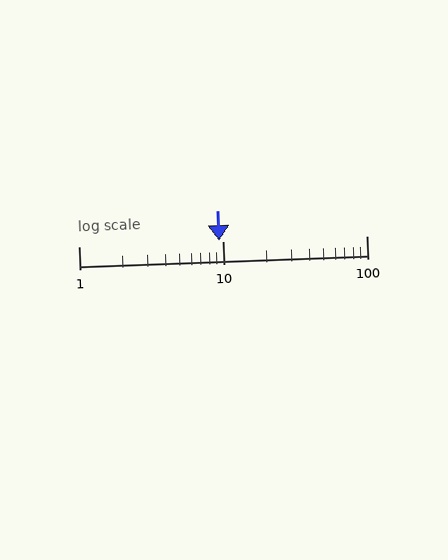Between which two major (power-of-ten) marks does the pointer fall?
The pointer is between 1 and 10.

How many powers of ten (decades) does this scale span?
The scale spans 2 decades, from 1 to 100.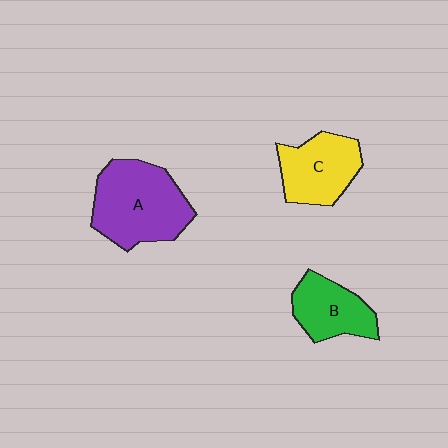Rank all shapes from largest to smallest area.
From largest to smallest: A (purple), C (yellow), B (green).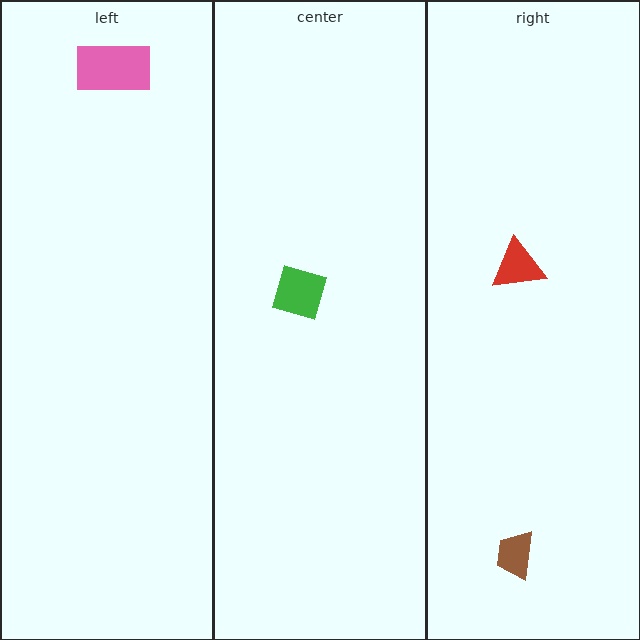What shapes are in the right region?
The red triangle, the brown trapezoid.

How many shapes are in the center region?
1.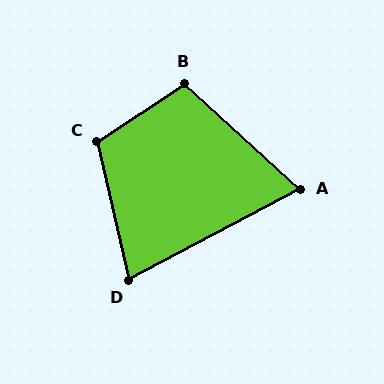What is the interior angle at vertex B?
Approximately 105 degrees (obtuse).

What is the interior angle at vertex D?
Approximately 75 degrees (acute).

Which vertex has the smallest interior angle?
A, at approximately 70 degrees.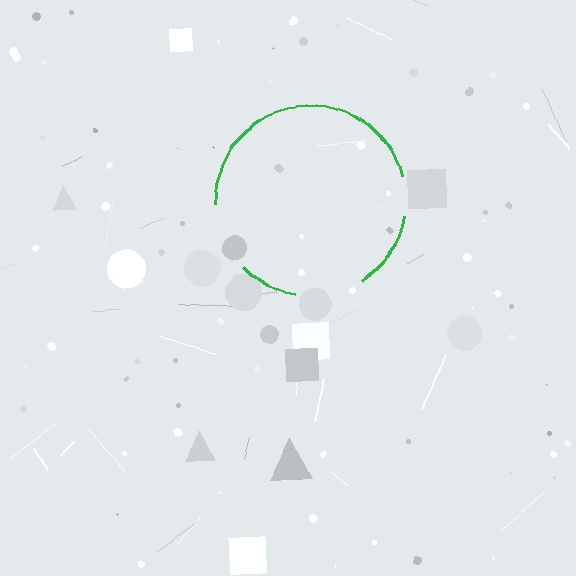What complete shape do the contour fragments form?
The contour fragments form a circle.